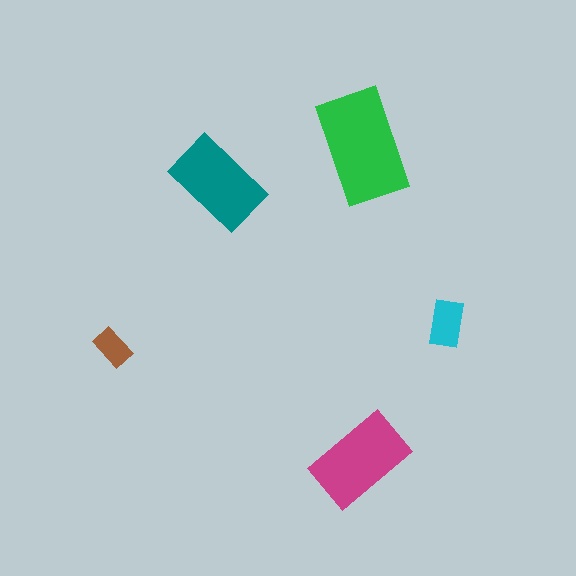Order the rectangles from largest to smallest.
the green one, the magenta one, the teal one, the cyan one, the brown one.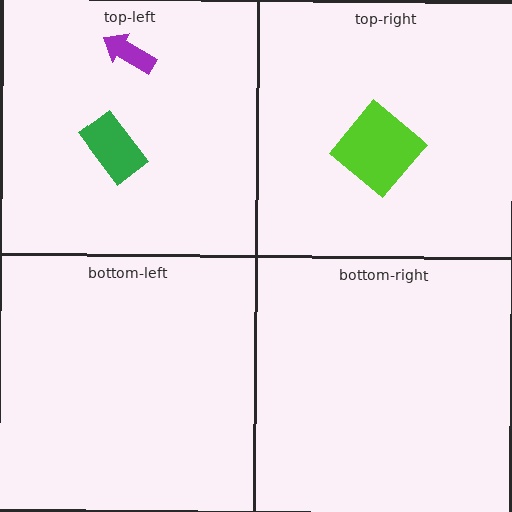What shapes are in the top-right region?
The lime diamond.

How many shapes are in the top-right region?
1.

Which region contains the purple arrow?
The top-left region.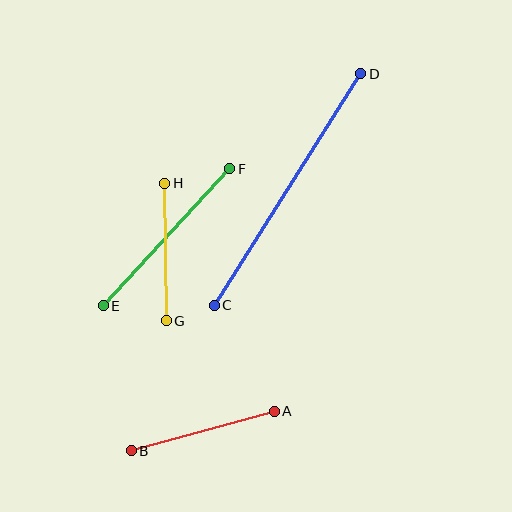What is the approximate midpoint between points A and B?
The midpoint is at approximately (203, 431) pixels.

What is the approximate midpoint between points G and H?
The midpoint is at approximately (165, 252) pixels.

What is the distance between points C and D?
The distance is approximately 274 pixels.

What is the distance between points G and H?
The distance is approximately 138 pixels.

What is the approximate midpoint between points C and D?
The midpoint is at approximately (288, 190) pixels.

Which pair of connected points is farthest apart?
Points C and D are farthest apart.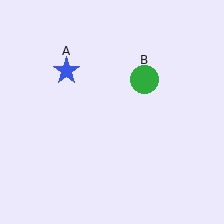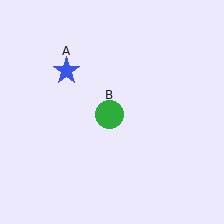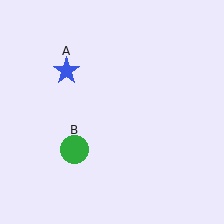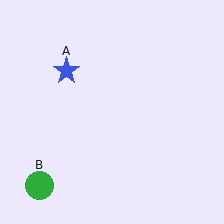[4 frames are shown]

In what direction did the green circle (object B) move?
The green circle (object B) moved down and to the left.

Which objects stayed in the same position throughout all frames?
Blue star (object A) remained stationary.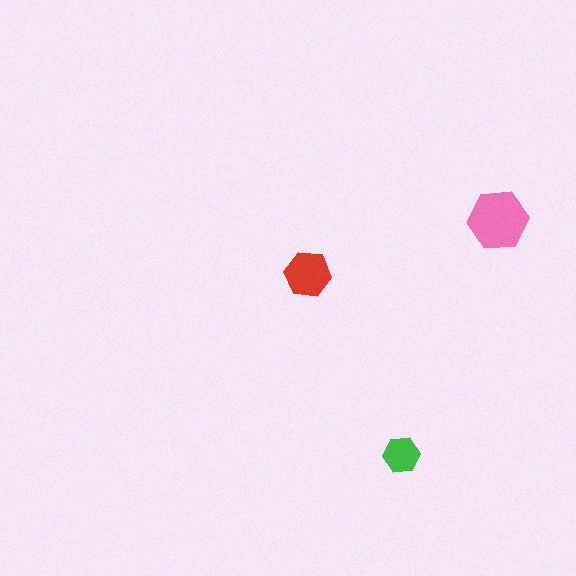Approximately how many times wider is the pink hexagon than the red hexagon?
About 1.5 times wider.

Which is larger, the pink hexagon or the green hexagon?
The pink one.